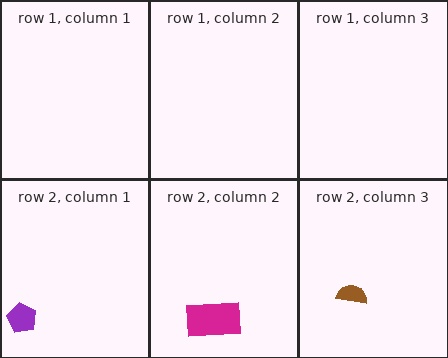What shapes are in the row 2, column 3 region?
The brown semicircle.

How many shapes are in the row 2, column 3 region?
1.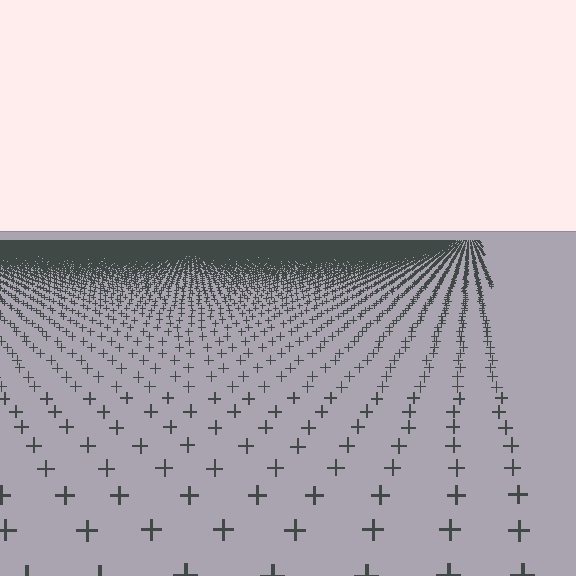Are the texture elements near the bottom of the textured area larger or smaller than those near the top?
Larger. Near the bottom, elements are closer to the viewer and appear at a bigger on-screen size.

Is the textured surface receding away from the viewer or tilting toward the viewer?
The surface is receding away from the viewer. Texture elements get smaller and denser toward the top.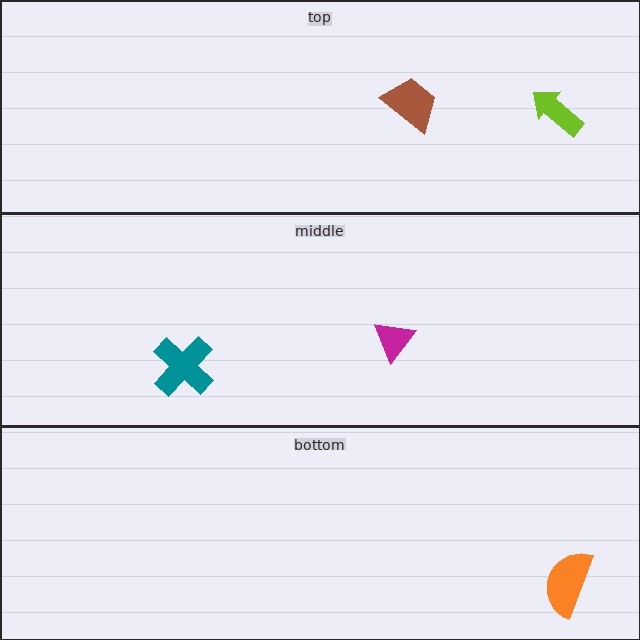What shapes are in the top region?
The lime arrow, the brown trapezoid.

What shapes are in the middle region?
The magenta triangle, the teal cross.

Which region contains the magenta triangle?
The middle region.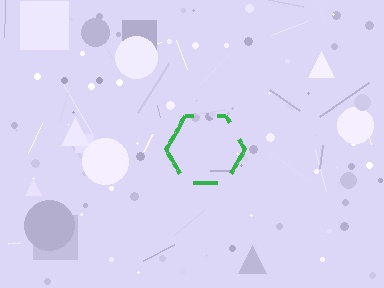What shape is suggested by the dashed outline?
The dashed outline suggests a hexagon.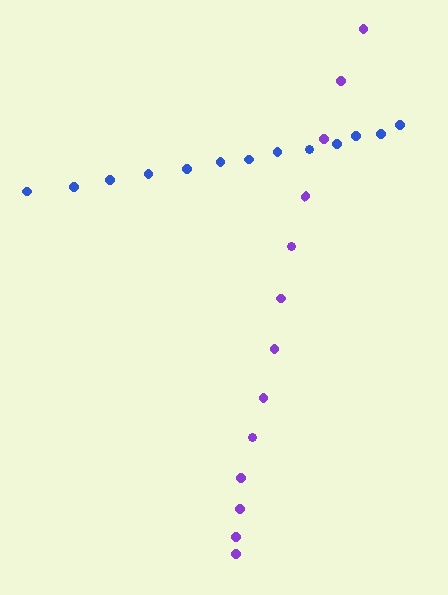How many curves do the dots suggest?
There are 2 distinct paths.